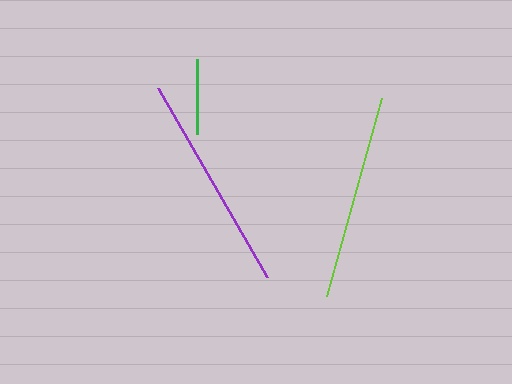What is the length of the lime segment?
The lime segment is approximately 206 pixels long.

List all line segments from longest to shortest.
From longest to shortest: purple, lime, green.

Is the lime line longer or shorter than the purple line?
The purple line is longer than the lime line.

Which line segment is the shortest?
The green line is the shortest at approximately 76 pixels.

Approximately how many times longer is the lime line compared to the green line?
The lime line is approximately 2.7 times the length of the green line.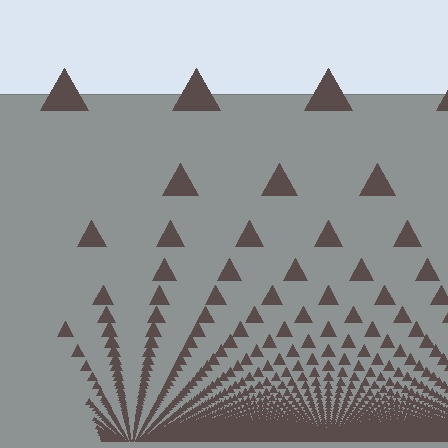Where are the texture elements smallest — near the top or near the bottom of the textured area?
Near the bottom.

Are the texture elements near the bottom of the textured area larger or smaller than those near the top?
Smaller. The gradient is inverted — elements near the bottom are smaller and denser.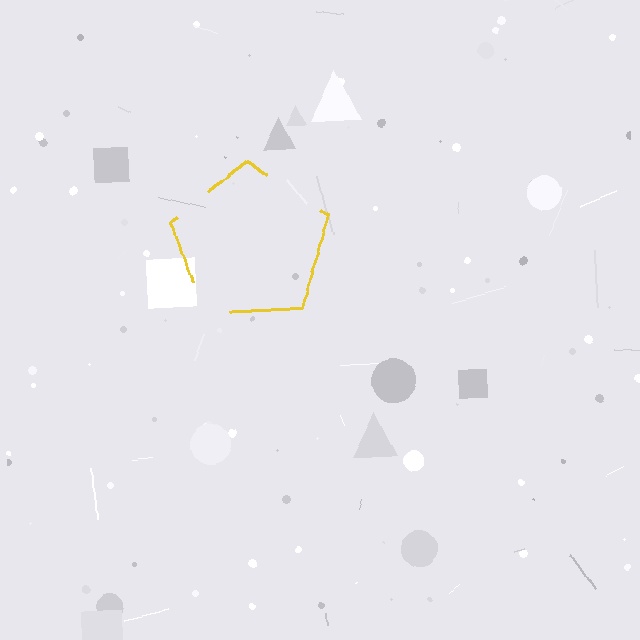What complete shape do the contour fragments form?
The contour fragments form a pentagon.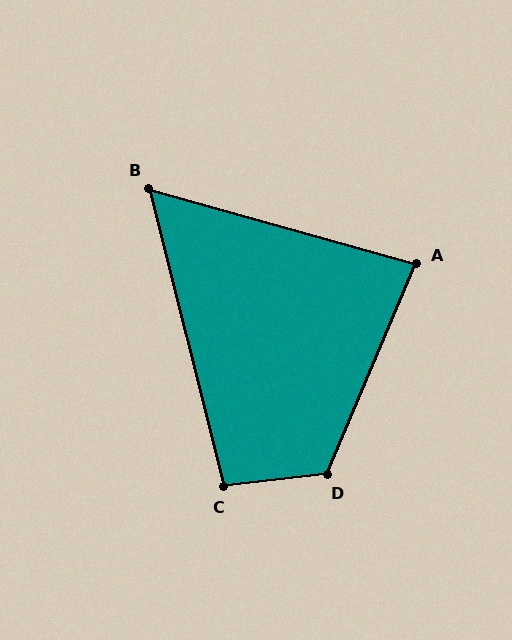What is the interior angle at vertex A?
Approximately 83 degrees (acute).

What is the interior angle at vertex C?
Approximately 97 degrees (obtuse).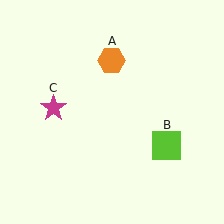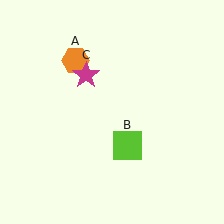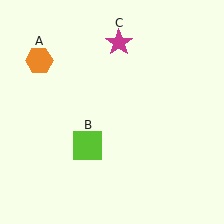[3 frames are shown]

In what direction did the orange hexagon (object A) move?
The orange hexagon (object A) moved left.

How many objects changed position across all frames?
3 objects changed position: orange hexagon (object A), lime square (object B), magenta star (object C).